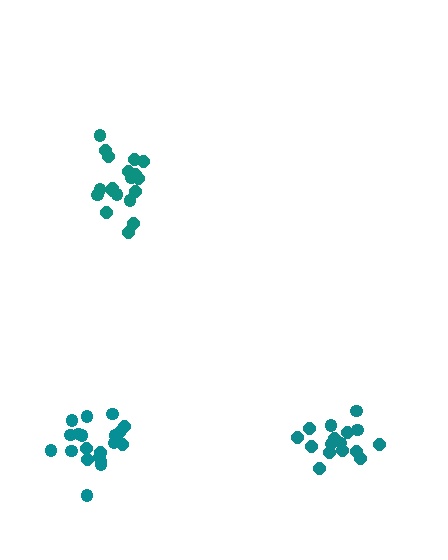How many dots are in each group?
Group 1: 20 dots, Group 2: 19 dots, Group 3: 16 dots (55 total).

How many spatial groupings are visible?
There are 3 spatial groupings.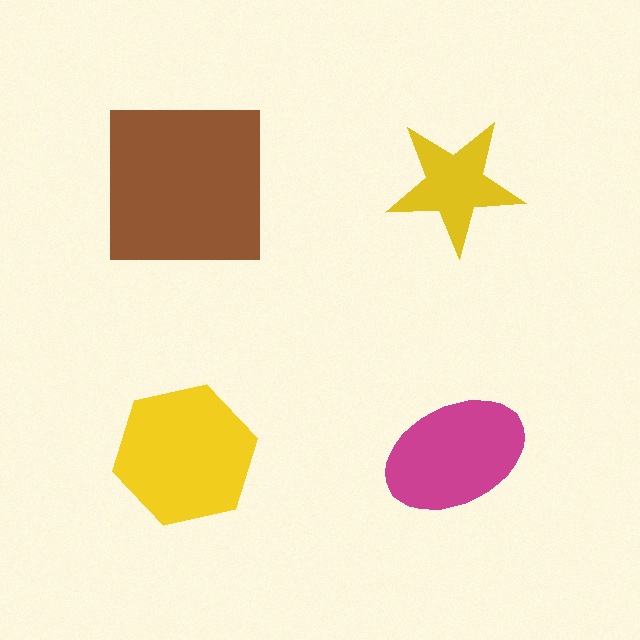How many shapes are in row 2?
2 shapes.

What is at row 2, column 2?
A magenta ellipse.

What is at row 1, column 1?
A brown square.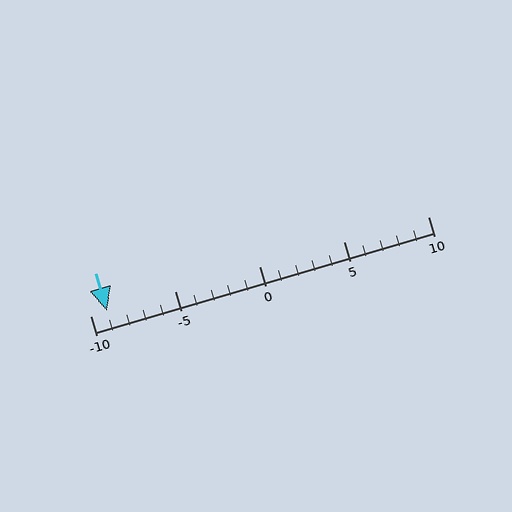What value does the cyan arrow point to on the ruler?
The cyan arrow points to approximately -9.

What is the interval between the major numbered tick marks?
The major tick marks are spaced 5 units apart.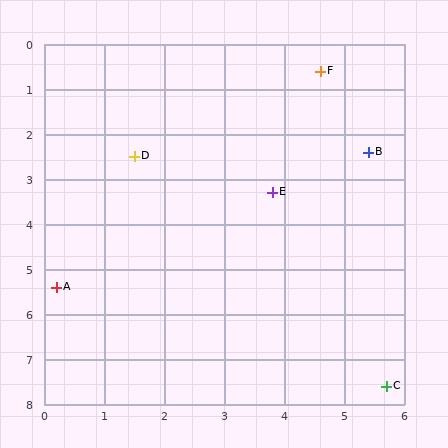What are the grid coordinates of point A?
Point A is at approximately (0.2, 5.4).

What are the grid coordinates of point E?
Point E is at approximately (3.8, 3.3).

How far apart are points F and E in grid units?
Points F and E are about 2.8 grid units apart.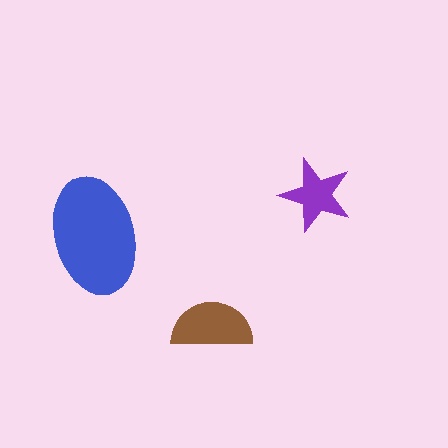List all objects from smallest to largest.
The purple star, the brown semicircle, the blue ellipse.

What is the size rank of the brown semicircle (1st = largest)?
2nd.